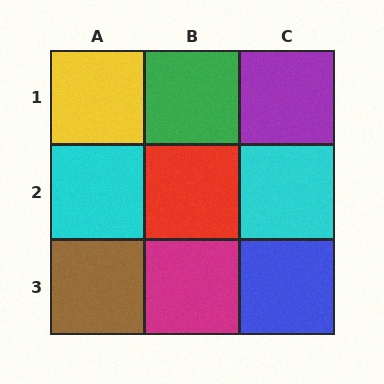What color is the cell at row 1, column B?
Green.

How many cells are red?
1 cell is red.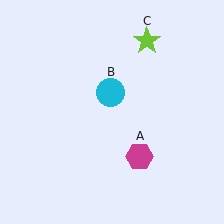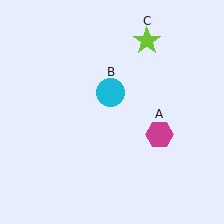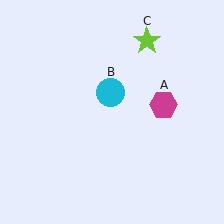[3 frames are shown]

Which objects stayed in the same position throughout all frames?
Cyan circle (object B) and lime star (object C) remained stationary.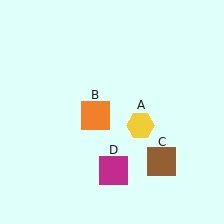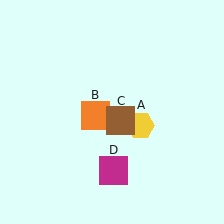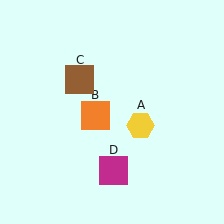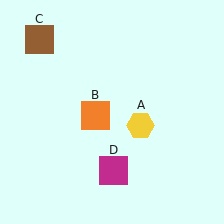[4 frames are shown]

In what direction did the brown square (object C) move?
The brown square (object C) moved up and to the left.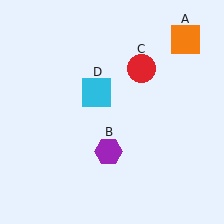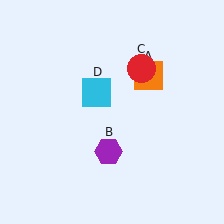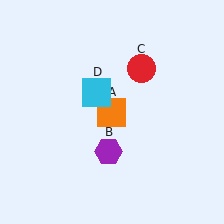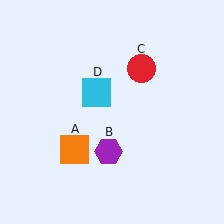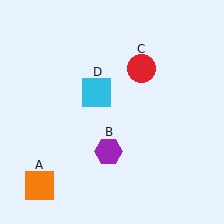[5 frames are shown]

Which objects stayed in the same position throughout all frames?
Purple hexagon (object B) and red circle (object C) and cyan square (object D) remained stationary.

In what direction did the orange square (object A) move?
The orange square (object A) moved down and to the left.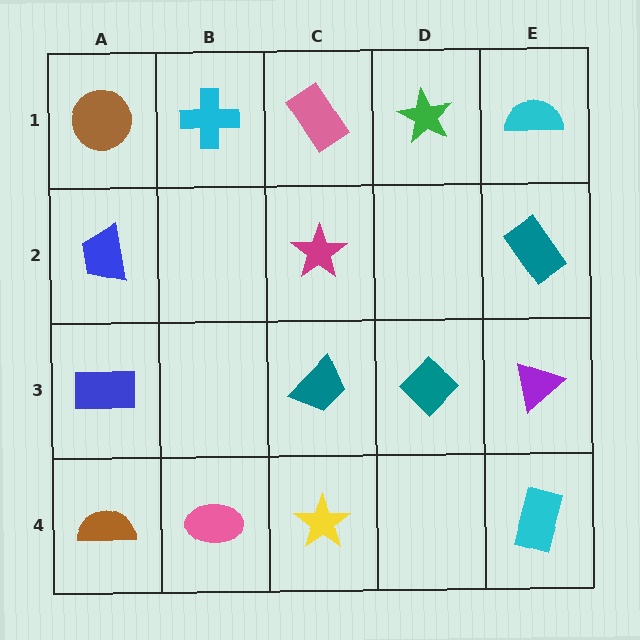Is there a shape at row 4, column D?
No, that cell is empty.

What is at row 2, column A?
A blue trapezoid.